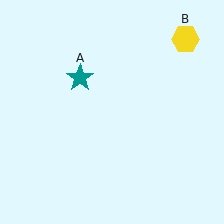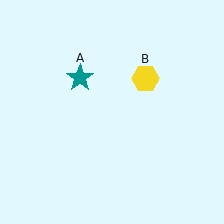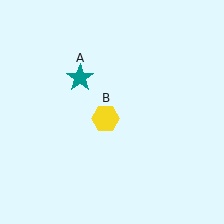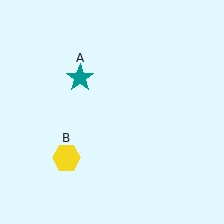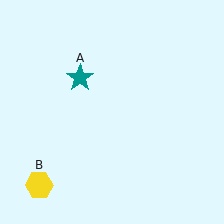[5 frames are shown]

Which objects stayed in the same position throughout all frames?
Teal star (object A) remained stationary.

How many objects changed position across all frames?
1 object changed position: yellow hexagon (object B).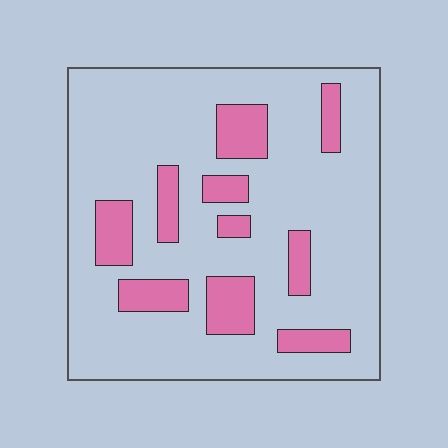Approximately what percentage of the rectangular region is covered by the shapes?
Approximately 20%.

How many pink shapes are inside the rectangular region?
10.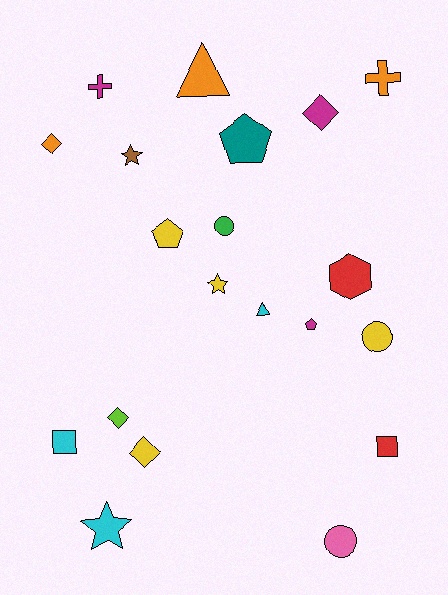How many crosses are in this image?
There are 2 crosses.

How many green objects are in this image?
There is 1 green object.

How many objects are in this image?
There are 20 objects.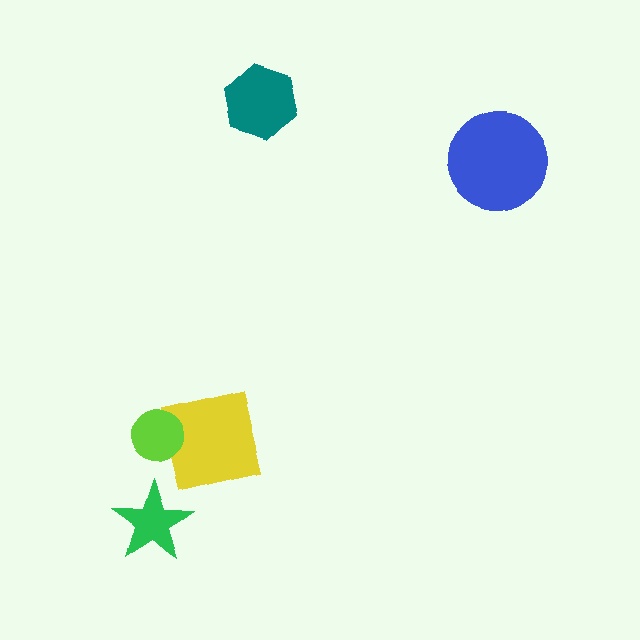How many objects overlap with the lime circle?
1 object overlaps with the lime circle.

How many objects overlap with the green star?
0 objects overlap with the green star.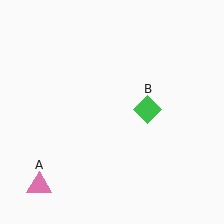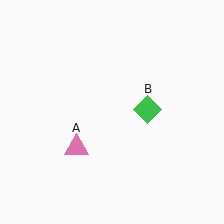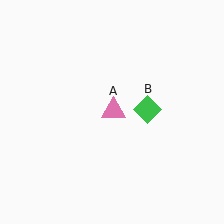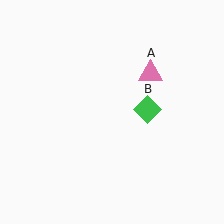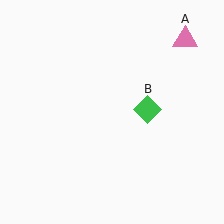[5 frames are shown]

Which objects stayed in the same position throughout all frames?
Green diamond (object B) remained stationary.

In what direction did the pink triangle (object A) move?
The pink triangle (object A) moved up and to the right.